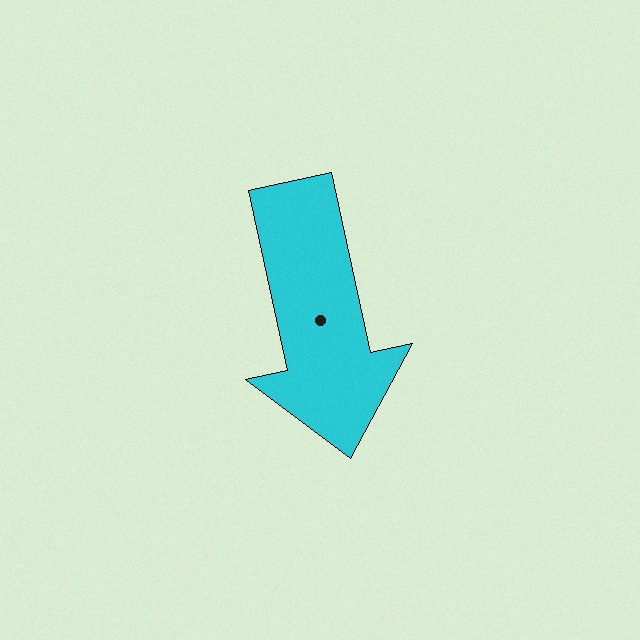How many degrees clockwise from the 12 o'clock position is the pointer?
Approximately 168 degrees.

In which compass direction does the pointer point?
South.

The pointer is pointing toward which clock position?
Roughly 6 o'clock.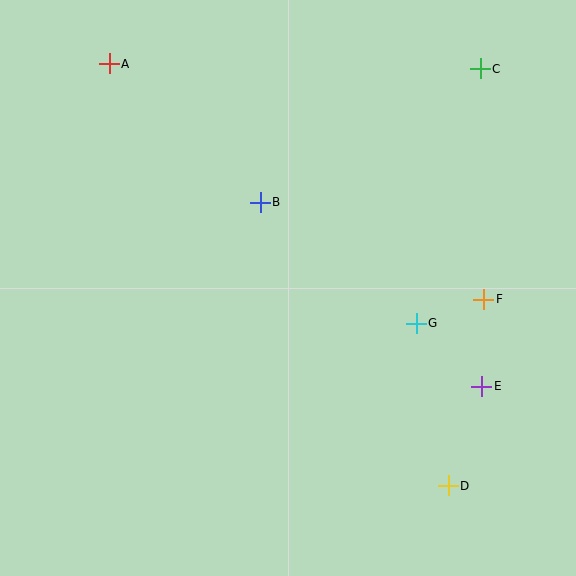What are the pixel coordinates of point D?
Point D is at (448, 486).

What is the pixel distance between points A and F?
The distance between A and F is 442 pixels.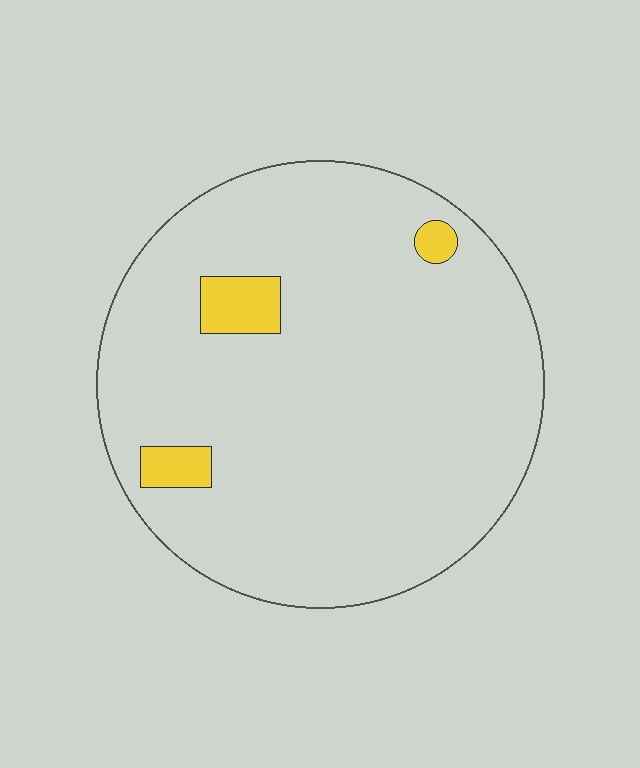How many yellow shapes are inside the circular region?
3.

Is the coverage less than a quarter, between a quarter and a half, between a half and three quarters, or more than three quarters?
Less than a quarter.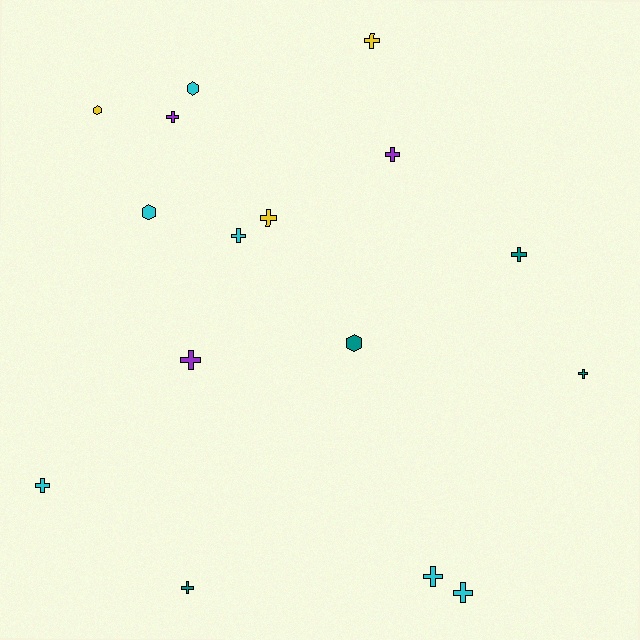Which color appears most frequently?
Cyan, with 6 objects.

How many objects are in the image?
There are 16 objects.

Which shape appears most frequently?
Cross, with 12 objects.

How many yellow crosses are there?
There are 2 yellow crosses.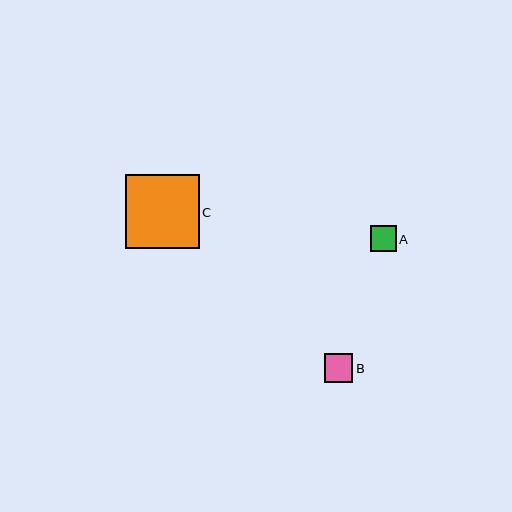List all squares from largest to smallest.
From largest to smallest: C, B, A.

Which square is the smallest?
Square A is the smallest with a size of approximately 25 pixels.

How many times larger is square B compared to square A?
Square B is approximately 1.1 times the size of square A.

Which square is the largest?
Square C is the largest with a size of approximately 74 pixels.